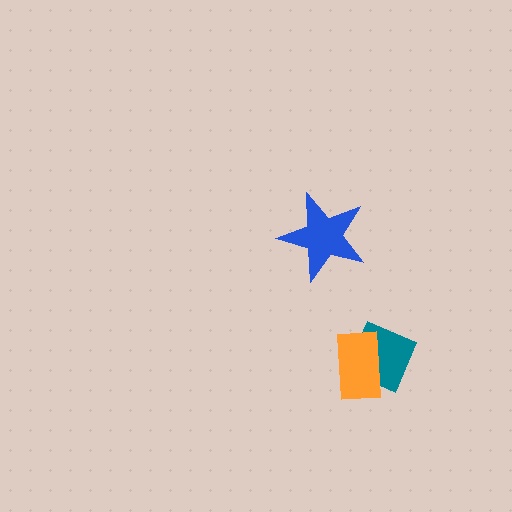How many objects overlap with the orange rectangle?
1 object overlaps with the orange rectangle.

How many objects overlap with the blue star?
0 objects overlap with the blue star.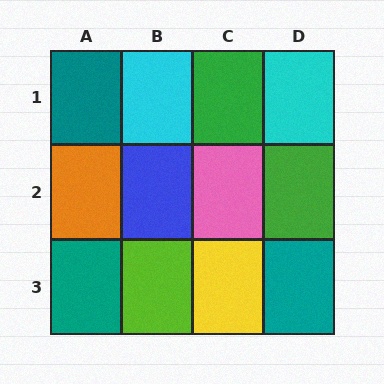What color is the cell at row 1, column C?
Green.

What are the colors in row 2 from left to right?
Orange, blue, pink, green.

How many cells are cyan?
2 cells are cyan.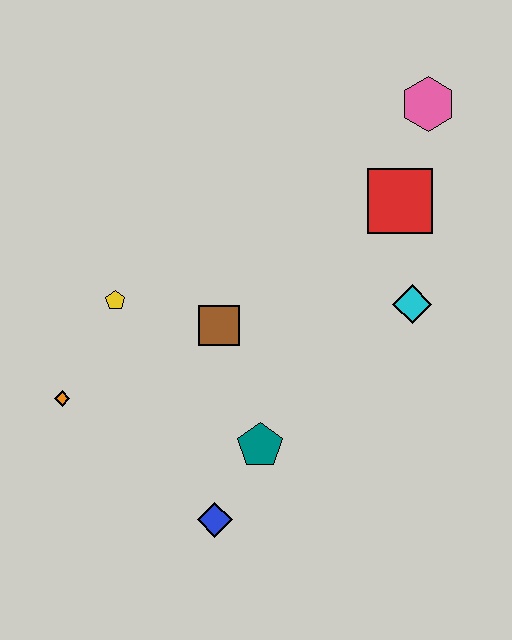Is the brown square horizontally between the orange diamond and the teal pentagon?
Yes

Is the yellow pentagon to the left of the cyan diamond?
Yes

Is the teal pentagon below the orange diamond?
Yes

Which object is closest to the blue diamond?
The teal pentagon is closest to the blue diamond.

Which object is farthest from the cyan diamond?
The orange diamond is farthest from the cyan diamond.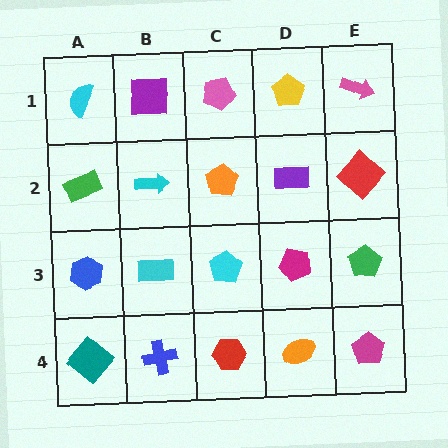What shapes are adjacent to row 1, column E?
A red diamond (row 2, column E), a yellow pentagon (row 1, column D).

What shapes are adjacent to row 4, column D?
A magenta pentagon (row 3, column D), a red hexagon (row 4, column C), a magenta pentagon (row 4, column E).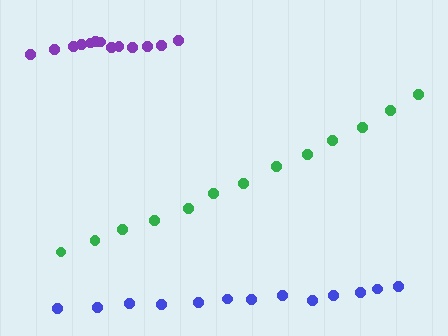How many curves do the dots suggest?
There are 3 distinct paths.